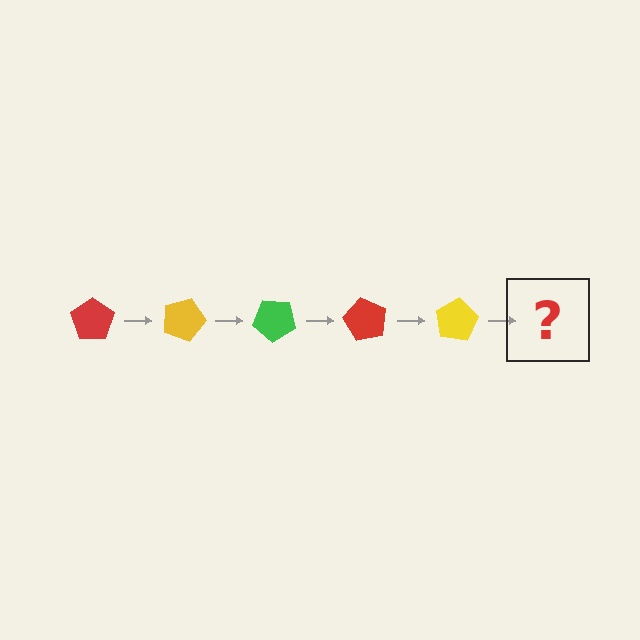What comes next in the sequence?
The next element should be a green pentagon, rotated 100 degrees from the start.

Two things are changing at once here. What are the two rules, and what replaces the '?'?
The two rules are that it rotates 20 degrees each step and the color cycles through red, yellow, and green. The '?' should be a green pentagon, rotated 100 degrees from the start.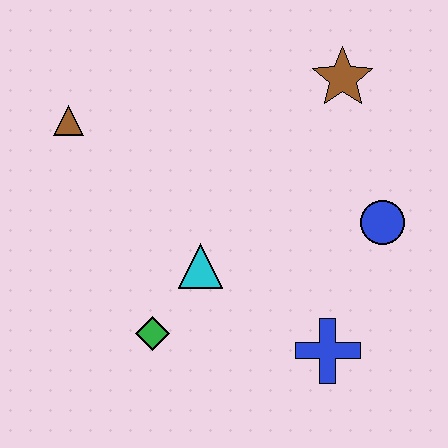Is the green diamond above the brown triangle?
No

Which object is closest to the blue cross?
The blue circle is closest to the blue cross.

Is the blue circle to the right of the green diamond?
Yes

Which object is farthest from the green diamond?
The brown star is farthest from the green diamond.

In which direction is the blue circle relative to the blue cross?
The blue circle is above the blue cross.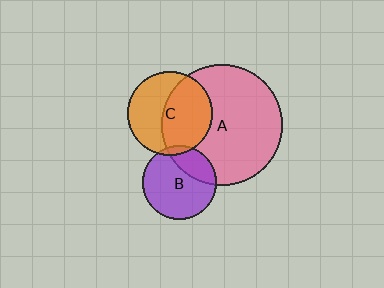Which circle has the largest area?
Circle A (pink).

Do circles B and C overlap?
Yes.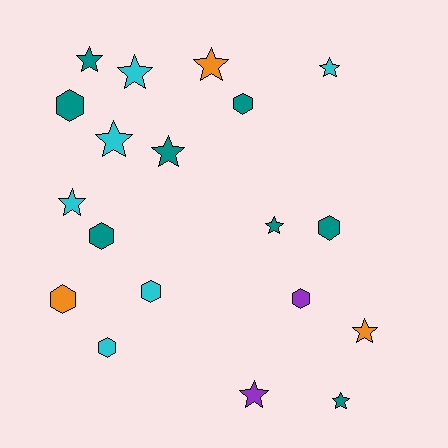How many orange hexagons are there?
There is 1 orange hexagon.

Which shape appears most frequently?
Star, with 11 objects.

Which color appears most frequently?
Teal, with 8 objects.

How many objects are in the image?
There are 19 objects.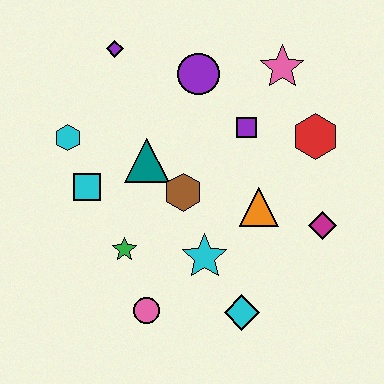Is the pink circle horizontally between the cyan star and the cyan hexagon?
Yes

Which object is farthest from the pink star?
The pink circle is farthest from the pink star.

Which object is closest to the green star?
The pink circle is closest to the green star.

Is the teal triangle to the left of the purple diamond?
No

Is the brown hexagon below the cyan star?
No